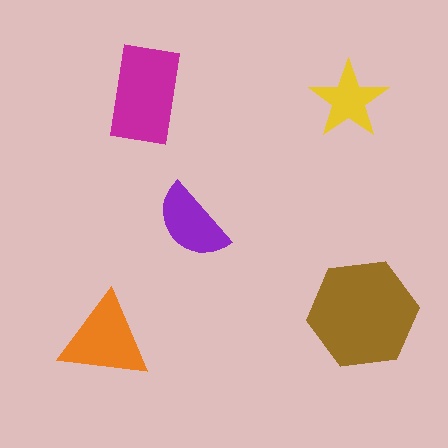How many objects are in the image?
There are 5 objects in the image.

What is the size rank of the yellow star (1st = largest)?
5th.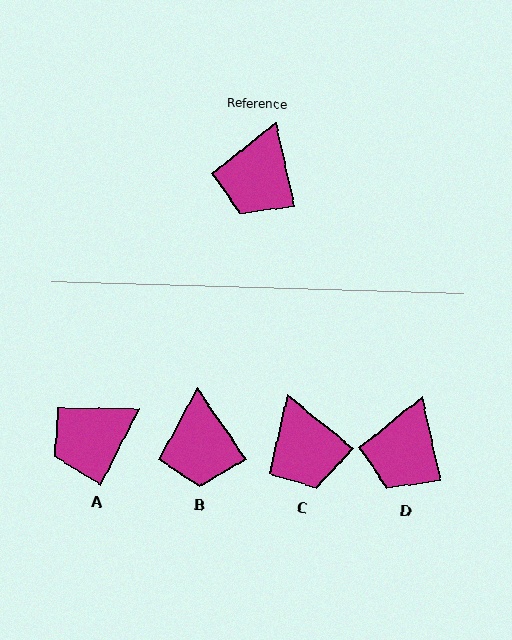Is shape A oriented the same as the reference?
No, it is off by about 39 degrees.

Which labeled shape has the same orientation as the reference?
D.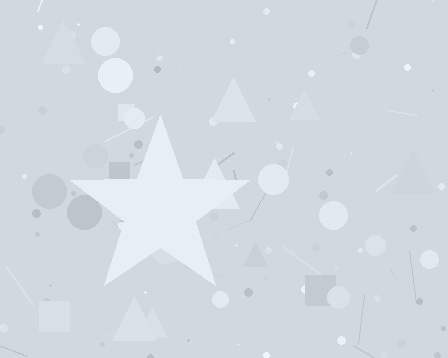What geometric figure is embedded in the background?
A star is embedded in the background.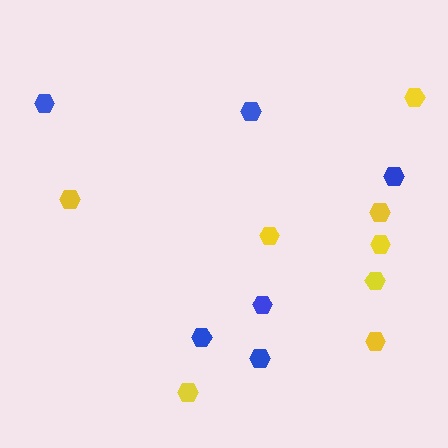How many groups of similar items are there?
There are 2 groups: one group of yellow hexagons (8) and one group of blue hexagons (6).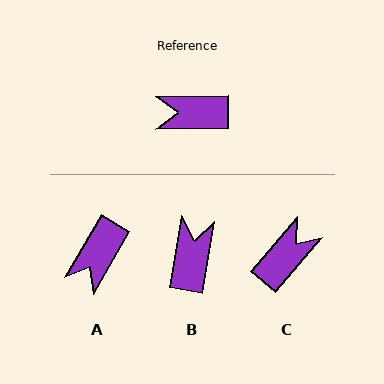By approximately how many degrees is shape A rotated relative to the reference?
Approximately 59 degrees counter-clockwise.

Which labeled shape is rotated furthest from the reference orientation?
C, about 131 degrees away.